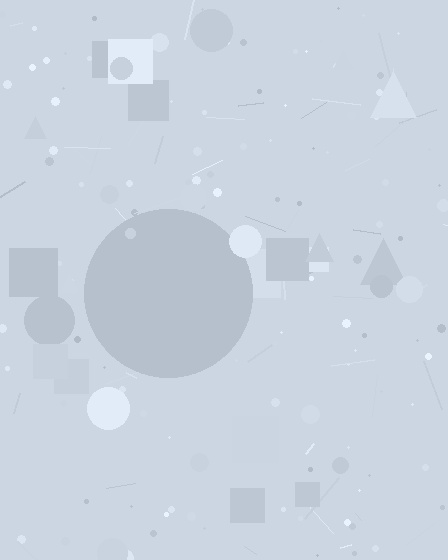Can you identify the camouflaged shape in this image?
The camouflaged shape is a circle.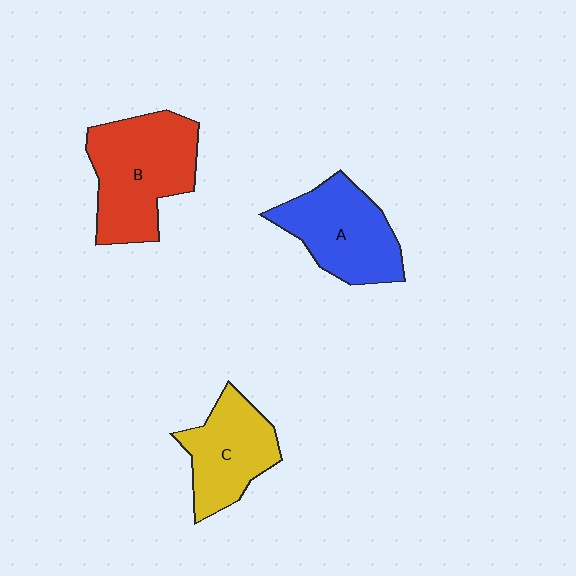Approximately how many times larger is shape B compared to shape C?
Approximately 1.4 times.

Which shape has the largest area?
Shape B (red).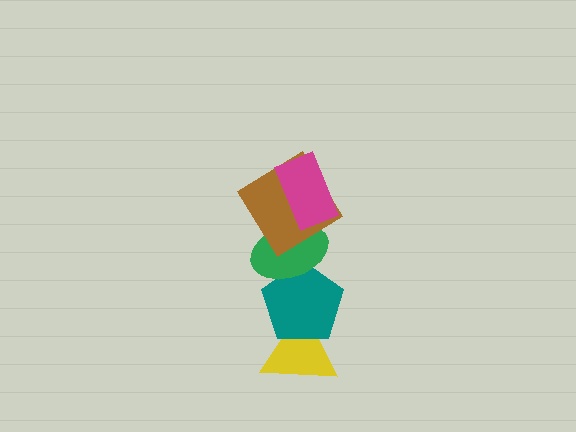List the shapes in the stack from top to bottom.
From top to bottom: the magenta rectangle, the brown diamond, the green ellipse, the teal pentagon, the yellow triangle.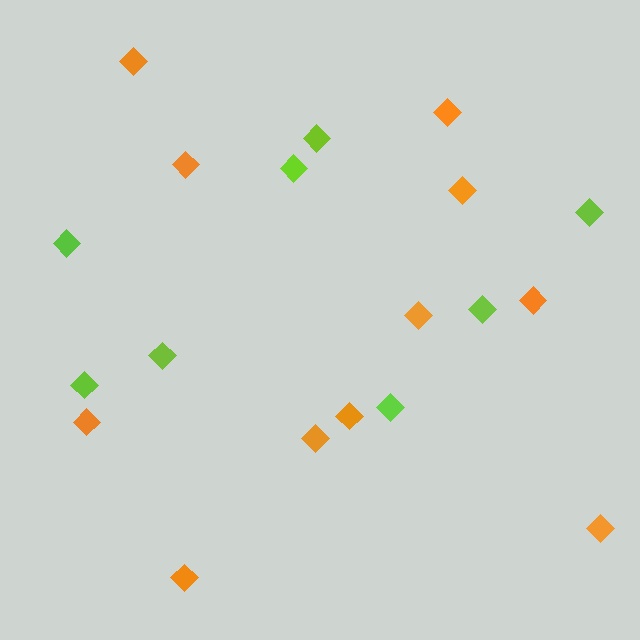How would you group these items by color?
There are 2 groups: one group of orange diamonds (11) and one group of lime diamonds (8).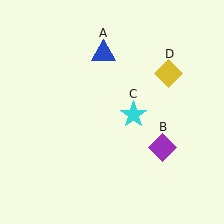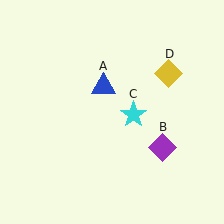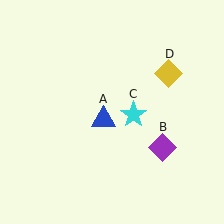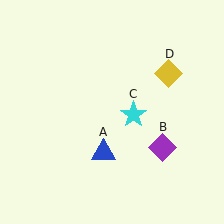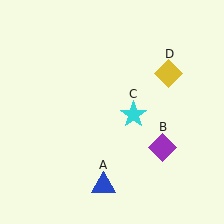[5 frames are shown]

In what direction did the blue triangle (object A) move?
The blue triangle (object A) moved down.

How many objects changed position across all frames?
1 object changed position: blue triangle (object A).